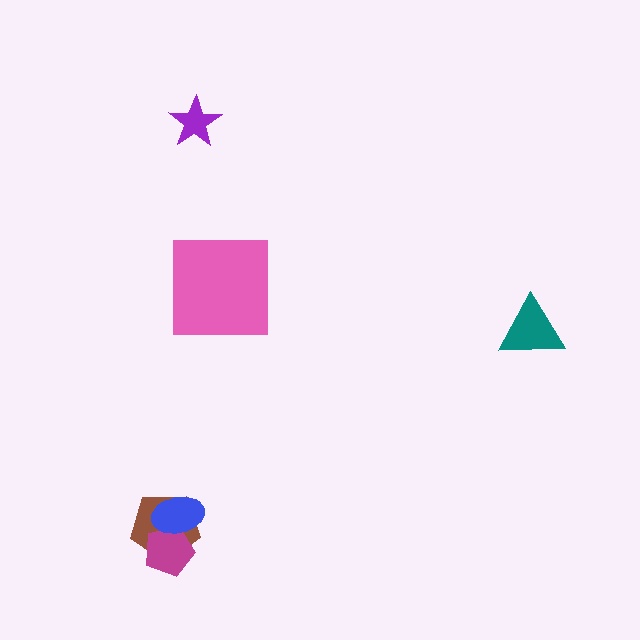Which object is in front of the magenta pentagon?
The blue ellipse is in front of the magenta pentagon.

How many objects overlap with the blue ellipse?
2 objects overlap with the blue ellipse.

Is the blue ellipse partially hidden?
No, no other shape covers it.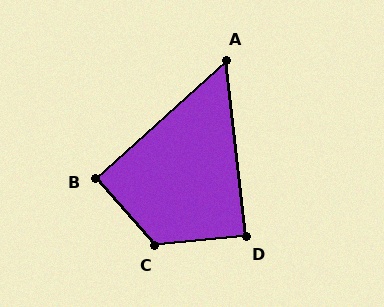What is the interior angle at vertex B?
Approximately 91 degrees (approximately right).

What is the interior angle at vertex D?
Approximately 89 degrees (approximately right).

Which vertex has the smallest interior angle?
A, at approximately 54 degrees.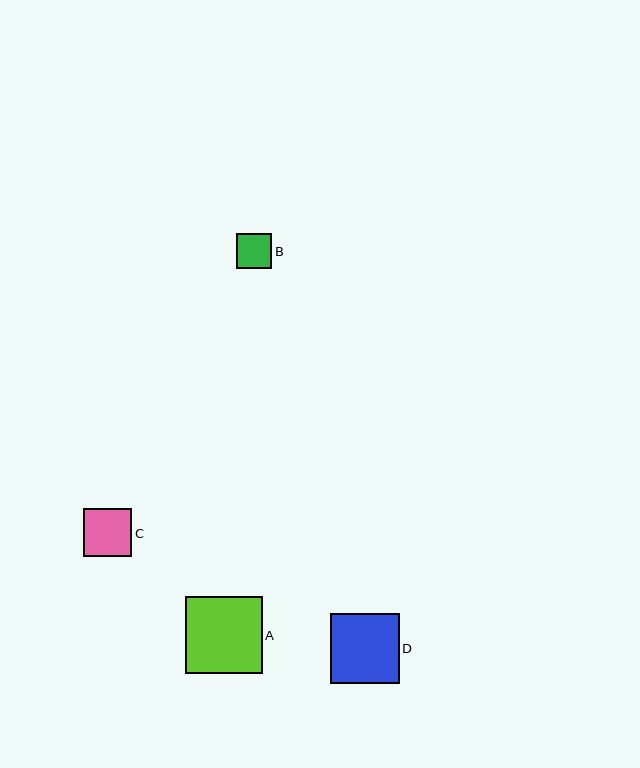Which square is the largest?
Square A is the largest with a size of approximately 77 pixels.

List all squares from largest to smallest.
From largest to smallest: A, D, C, B.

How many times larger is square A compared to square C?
Square A is approximately 1.6 times the size of square C.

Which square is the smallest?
Square B is the smallest with a size of approximately 35 pixels.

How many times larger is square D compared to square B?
Square D is approximately 2.0 times the size of square B.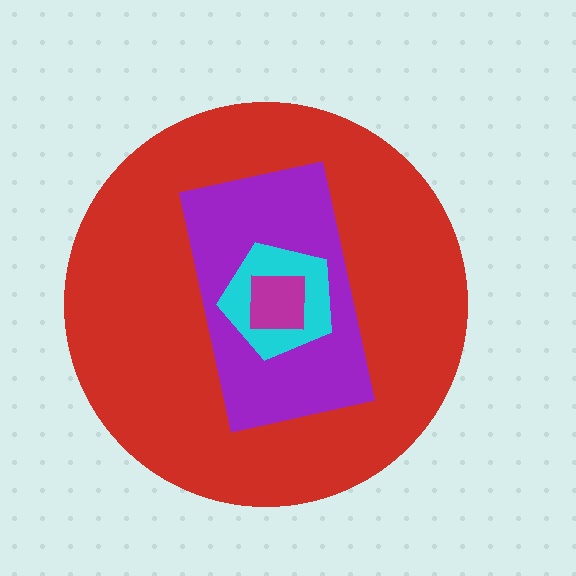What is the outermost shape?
The red circle.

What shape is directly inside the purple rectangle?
The cyan pentagon.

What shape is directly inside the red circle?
The purple rectangle.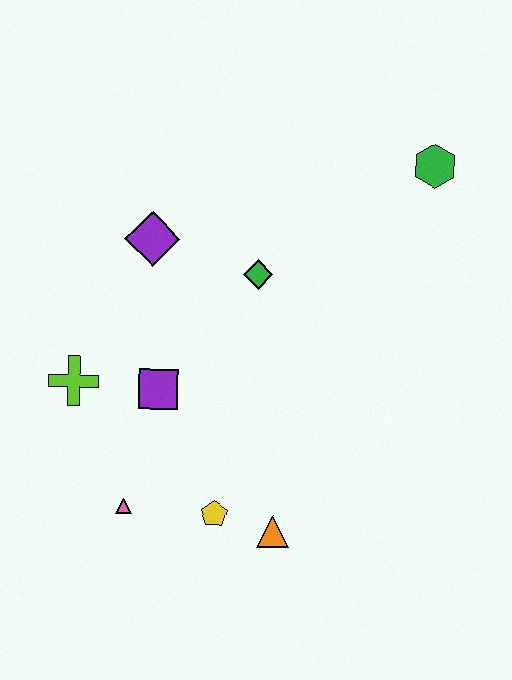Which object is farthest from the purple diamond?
The orange triangle is farthest from the purple diamond.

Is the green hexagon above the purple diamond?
Yes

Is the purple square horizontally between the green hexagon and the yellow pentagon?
No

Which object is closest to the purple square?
The lime cross is closest to the purple square.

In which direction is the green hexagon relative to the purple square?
The green hexagon is to the right of the purple square.